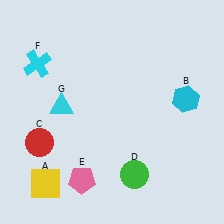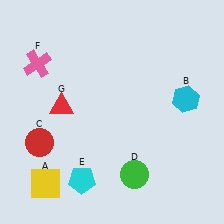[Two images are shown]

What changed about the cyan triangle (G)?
In Image 1, G is cyan. In Image 2, it changed to red.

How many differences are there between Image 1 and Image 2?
There are 3 differences between the two images.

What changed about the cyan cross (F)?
In Image 1, F is cyan. In Image 2, it changed to pink.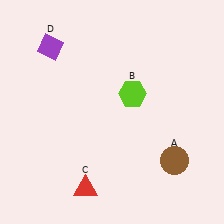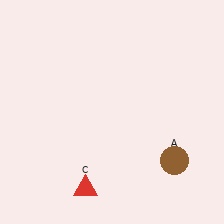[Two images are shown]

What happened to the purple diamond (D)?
The purple diamond (D) was removed in Image 2. It was in the top-left area of Image 1.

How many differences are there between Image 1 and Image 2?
There are 2 differences between the two images.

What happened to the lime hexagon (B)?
The lime hexagon (B) was removed in Image 2. It was in the top-right area of Image 1.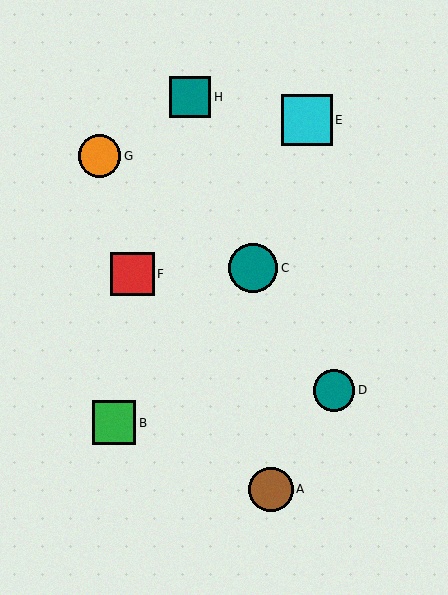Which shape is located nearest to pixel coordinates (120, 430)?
The green square (labeled B) at (114, 423) is nearest to that location.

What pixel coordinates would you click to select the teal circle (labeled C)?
Click at (253, 268) to select the teal circle C.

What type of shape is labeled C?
Shape C is a teal circle.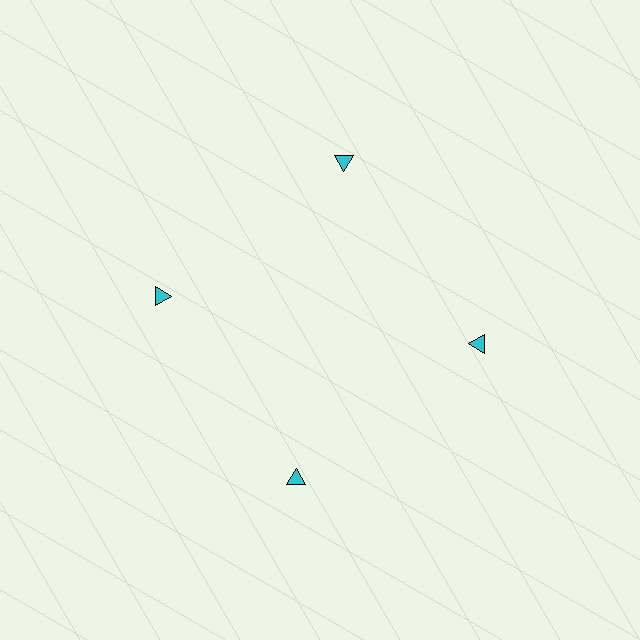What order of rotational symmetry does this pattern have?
This pattern has 4-fold rotational symmetry.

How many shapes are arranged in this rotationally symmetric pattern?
There are 4 shapes, arranged in 4 groups of 1.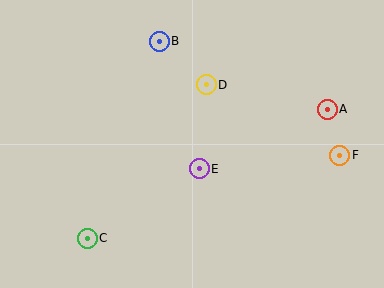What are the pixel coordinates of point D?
Point D is at (206, 85).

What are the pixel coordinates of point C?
Point C is at (87, 238).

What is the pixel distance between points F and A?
The distance between F and A is 47 pixels.